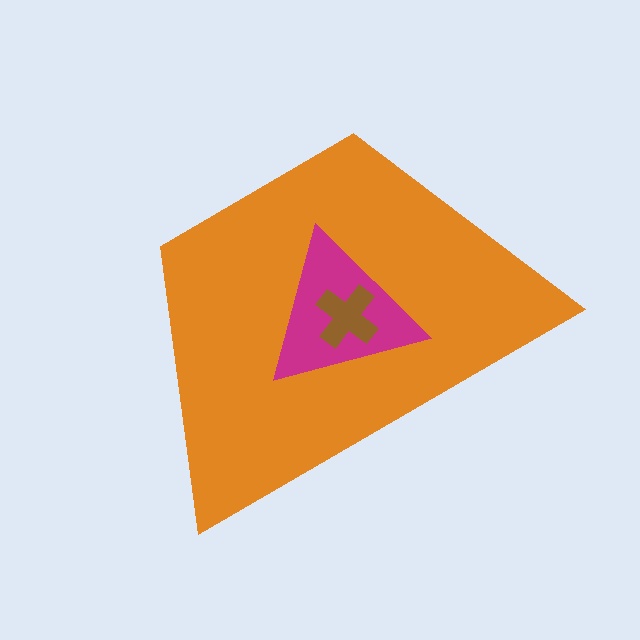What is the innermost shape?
The brown cross.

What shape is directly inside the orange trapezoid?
The magenta triangle.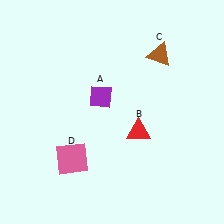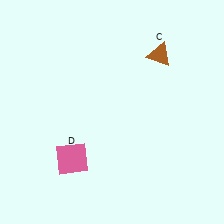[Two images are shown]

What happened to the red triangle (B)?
The red triangle (B) was removed in Image 2. It was in the bottom-right area of Image 1.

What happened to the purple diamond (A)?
The purple diamond (A) was removed in Image 2. It was in the top-left area of Image 1.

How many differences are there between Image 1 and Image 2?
There are 2 differences between the two images.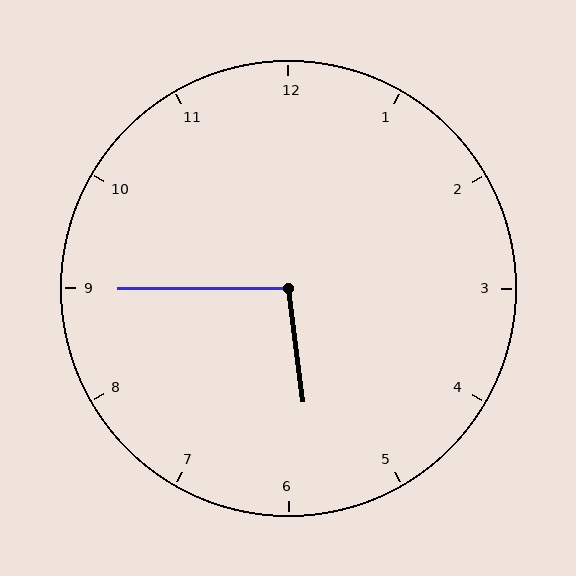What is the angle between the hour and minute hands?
Approximately 98 degrees.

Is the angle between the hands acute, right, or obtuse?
It is obtuse.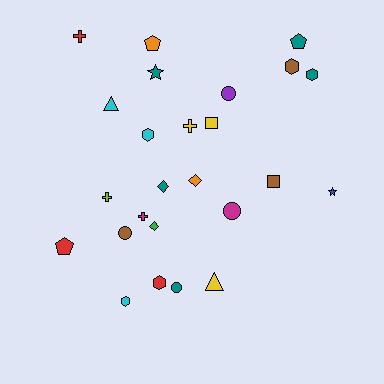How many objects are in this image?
There are 25 objects.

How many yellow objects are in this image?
There are 3 yellow objects.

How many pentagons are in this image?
There are 3 pentagons.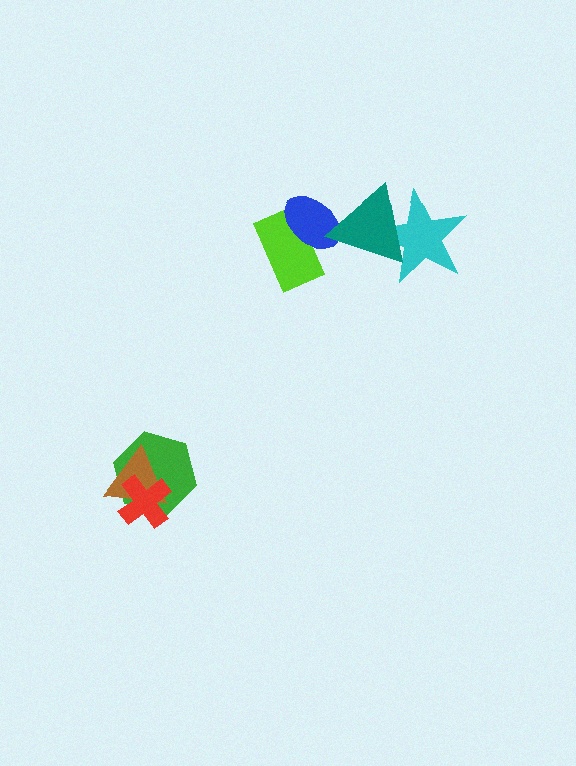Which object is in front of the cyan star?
The teal triangle is in front of the cyan star.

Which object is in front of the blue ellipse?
The teal triangle is in front of the blue ellipse.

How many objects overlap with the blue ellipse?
2 objects overlap with the blue ellipse.